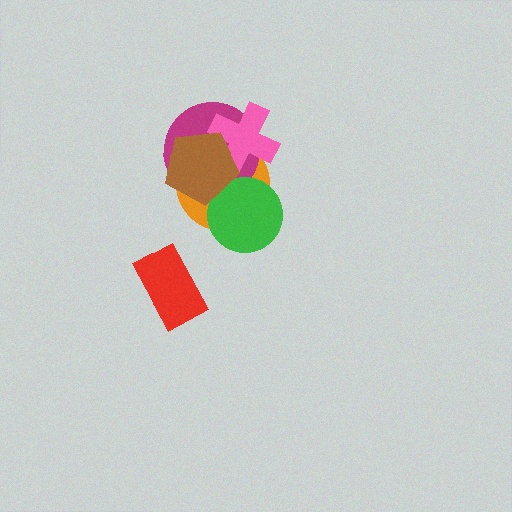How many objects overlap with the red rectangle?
0 objects overlap with the red rectangle.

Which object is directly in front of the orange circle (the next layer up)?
The magenta circle is directly in front of the orange circle.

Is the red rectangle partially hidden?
No, no other shape covers it.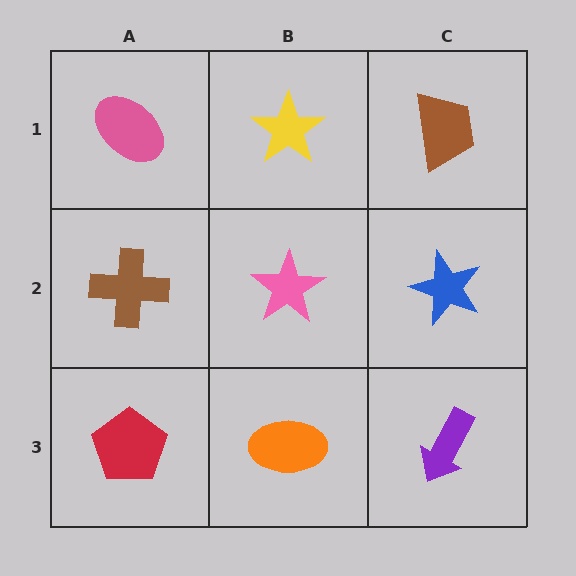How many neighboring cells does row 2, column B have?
4.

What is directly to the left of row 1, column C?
A yellow star.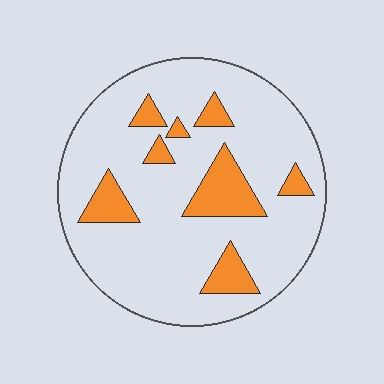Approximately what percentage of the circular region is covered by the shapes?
Approximately 15%.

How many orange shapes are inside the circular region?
8.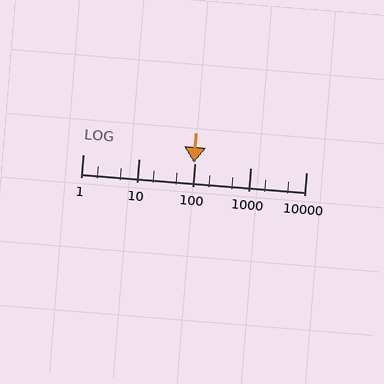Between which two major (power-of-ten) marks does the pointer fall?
The pointer is between 10 and 100.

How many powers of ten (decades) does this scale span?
The scale spans 4 decades, from 1 to 10000.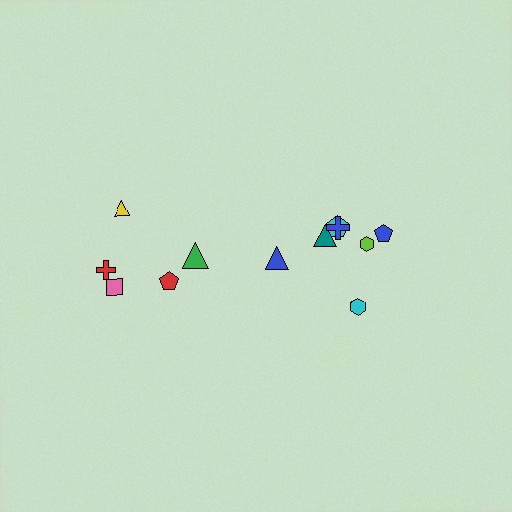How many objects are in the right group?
There are 7 objects.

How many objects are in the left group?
There are 5 objects.